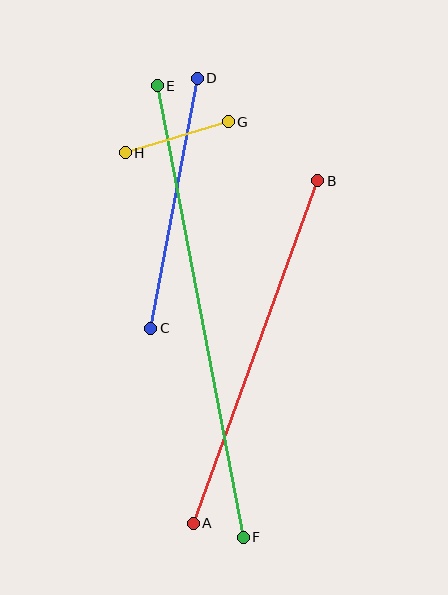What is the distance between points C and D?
The distance is approximately 254 pixels.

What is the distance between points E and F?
The distance is approximately 460 pixels.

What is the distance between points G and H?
The distance is approximately 108 pixels.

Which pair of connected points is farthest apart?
Points E and F are farthest apart.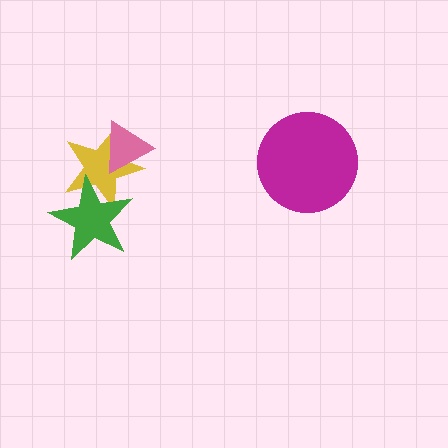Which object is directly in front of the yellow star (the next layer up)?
The pink triangle is directly in front of the yellow star.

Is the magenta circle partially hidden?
No, no other shape covers it.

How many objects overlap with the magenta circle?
0 objects overlap with the magenta circle.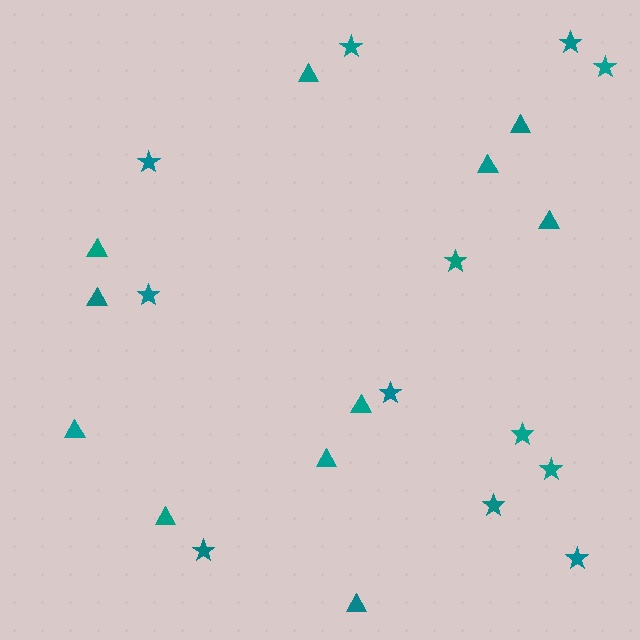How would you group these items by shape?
There are 2 groups: one group of triangles (11) and one group of stars (12).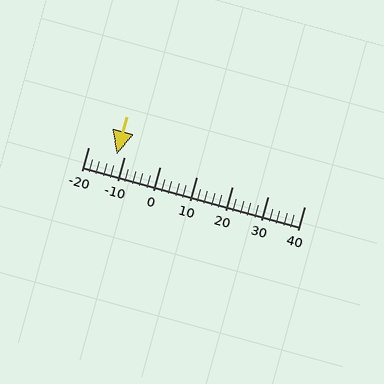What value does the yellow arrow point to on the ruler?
The yellow arrow points to approximately -12.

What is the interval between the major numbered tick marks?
The major tick marks are spaced 10 units apart.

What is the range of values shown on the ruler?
The ruler shows values from -20 to 40.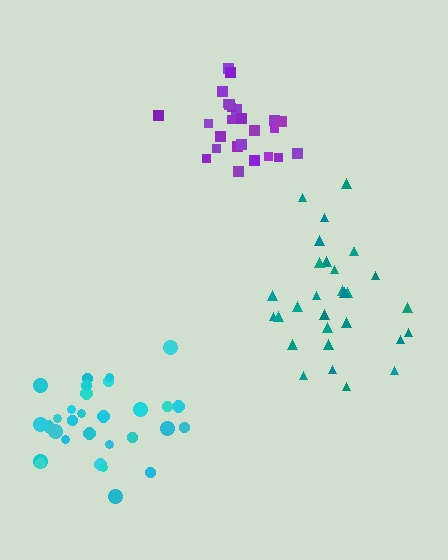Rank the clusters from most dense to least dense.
purple, cyan, teal.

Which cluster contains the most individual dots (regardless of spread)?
Cyan (31).